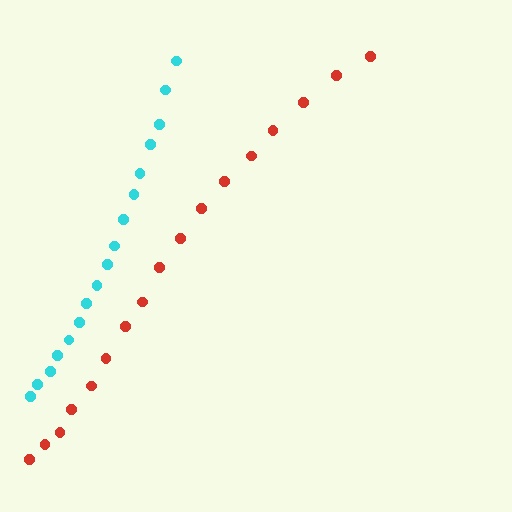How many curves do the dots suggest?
There are 2 distinct paths.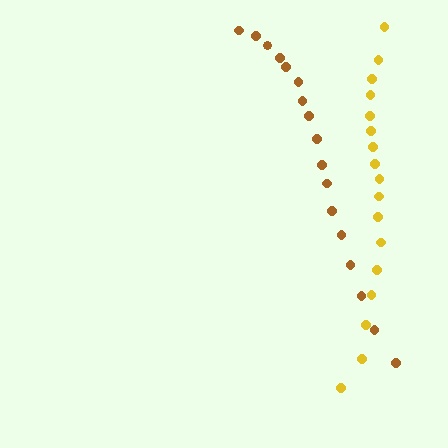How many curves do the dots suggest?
There are 2 distinct paths.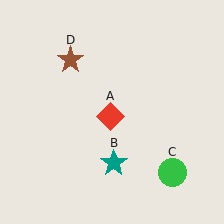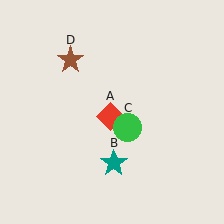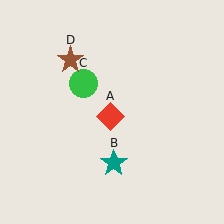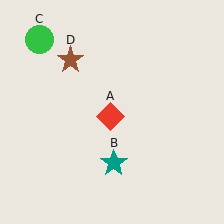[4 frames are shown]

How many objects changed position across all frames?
1 object changed position: green circle (object C).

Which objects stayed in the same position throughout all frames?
Red diamond (object A) and teal star (object B) and brown star (object D) remained stationary.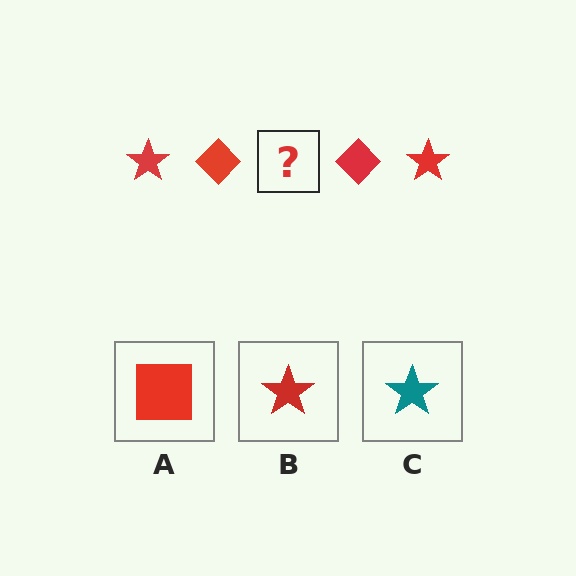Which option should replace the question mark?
Option B.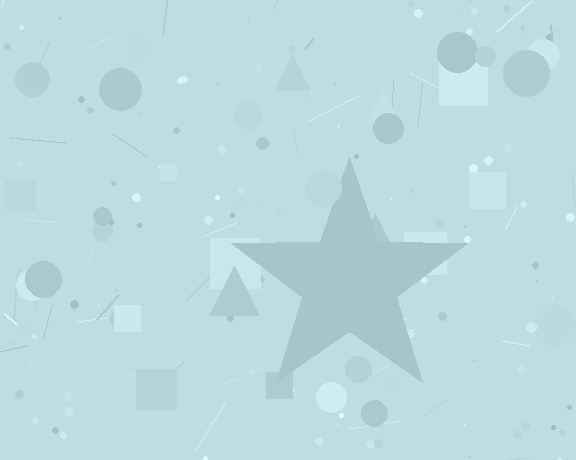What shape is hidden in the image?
A star is hidden in the image.